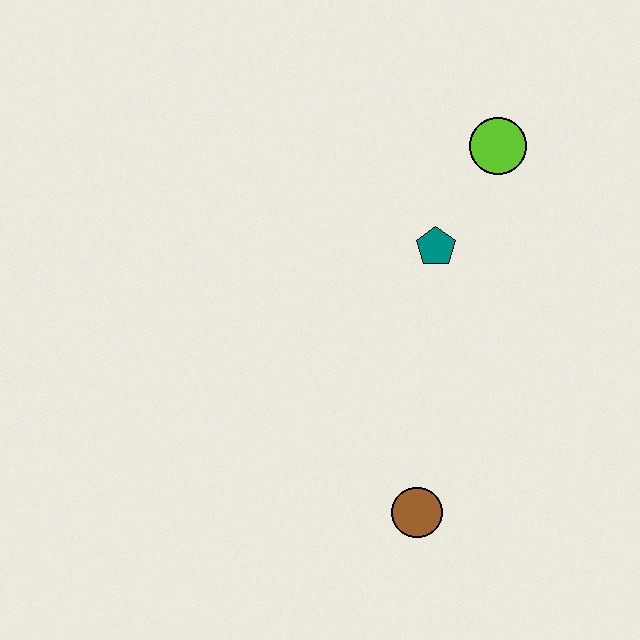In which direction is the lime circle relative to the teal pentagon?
The lime circle is above the teal pentagon.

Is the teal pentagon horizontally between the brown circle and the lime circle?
Yes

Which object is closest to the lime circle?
The teal pentagon is closest to the lime circle.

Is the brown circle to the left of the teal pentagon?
Yes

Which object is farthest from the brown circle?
The lime circle is farthest from the brown circle.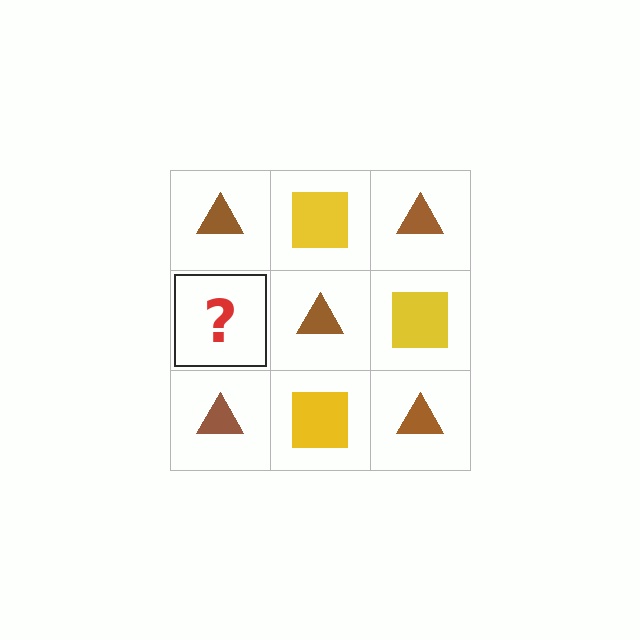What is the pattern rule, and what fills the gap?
The rule is that it alternates brown triangle and yellow square in a checkerboard pattern. The gap should be filled with a yellow square.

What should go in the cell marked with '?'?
The missing cell should contain a yellow square.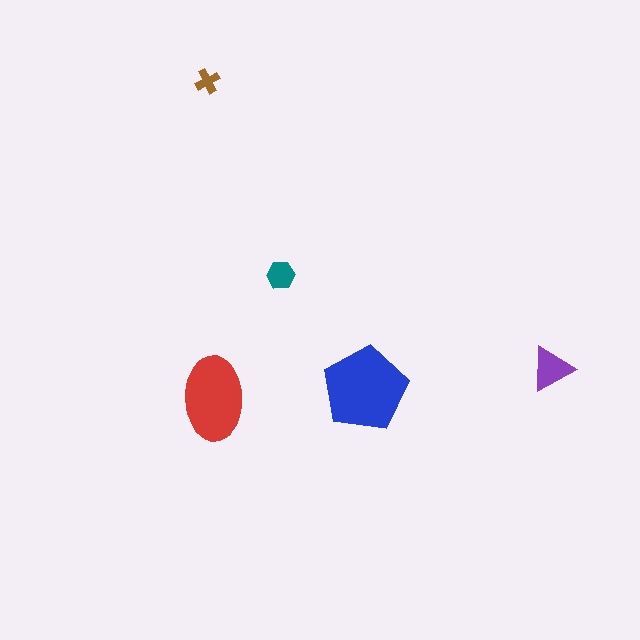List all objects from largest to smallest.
The blue pentagon, the red ellipse, the purple triangle, the teal hexagon, the brown cross.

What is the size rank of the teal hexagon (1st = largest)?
4th.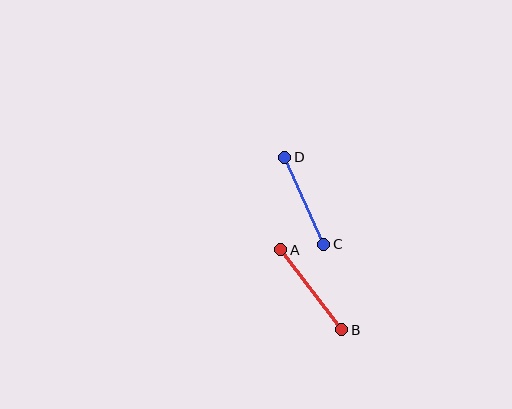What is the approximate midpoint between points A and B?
The midpoint is at approximately (311, 290) pixels.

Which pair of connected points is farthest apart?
Points A and B are farthest apart.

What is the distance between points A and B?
The distance is approximately 100 pixels.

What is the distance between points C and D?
The distance is approximately 95 pixels.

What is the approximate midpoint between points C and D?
The midpoint is at approximately (304, 201) pixels.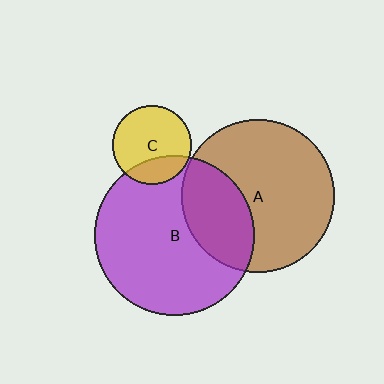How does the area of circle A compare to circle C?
Approximately 3.7 times.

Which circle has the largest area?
Circle B (purple).